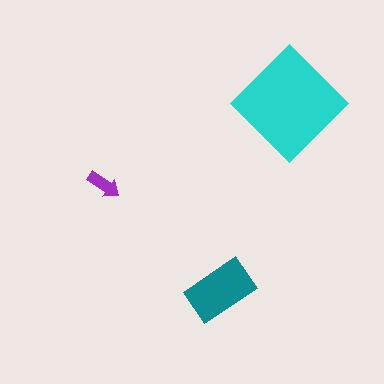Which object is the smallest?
The purple arrow.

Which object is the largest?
The cyan diamond.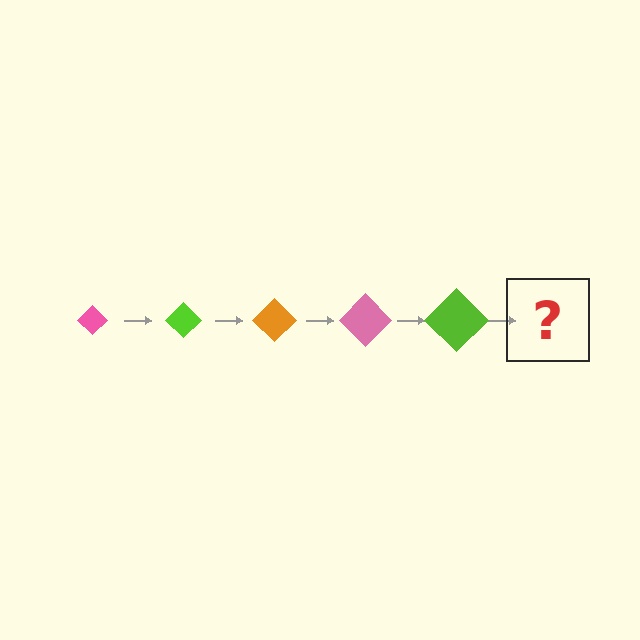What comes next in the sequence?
The next element should be an orange diamond, larger than the previous one.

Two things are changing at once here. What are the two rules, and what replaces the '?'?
The two rules are that the diamond grows larger each step and the color cycles through pink, lime, and orange. The '?' should be an orange diamond, larger than the previous one.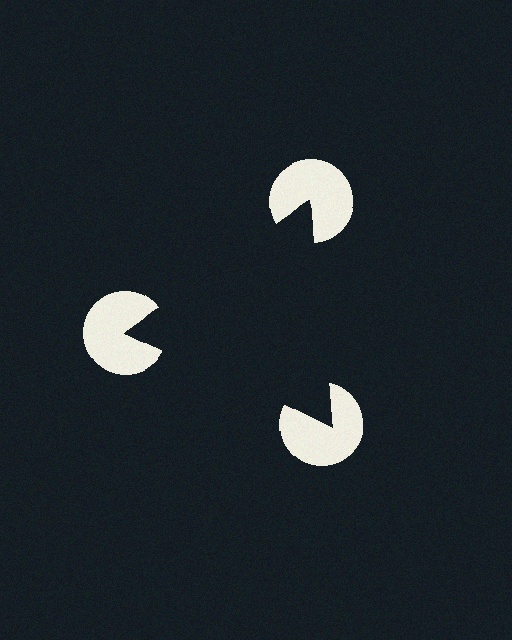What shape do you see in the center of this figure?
An illusory triangle — its edges are inferred from the aligned wedge cuts in the pac-man discs, not physically drawn.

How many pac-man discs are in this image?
There are 3 — one at each vertex of the illusory triangle.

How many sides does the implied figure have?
3 sides.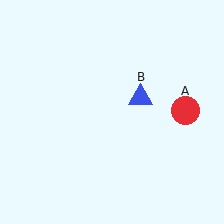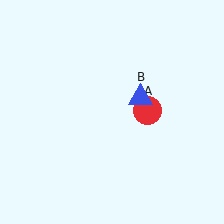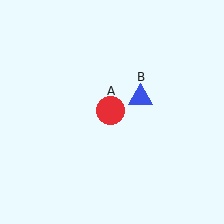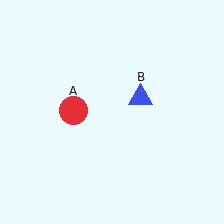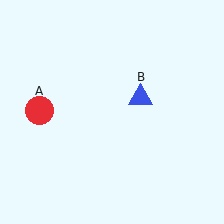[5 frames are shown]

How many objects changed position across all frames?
1 object changed position: red circle (object A).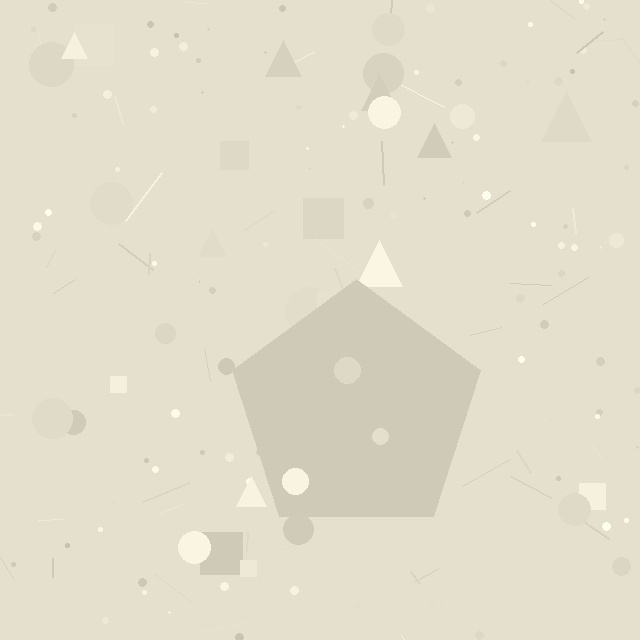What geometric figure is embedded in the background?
A pentagon is embedded in the background.